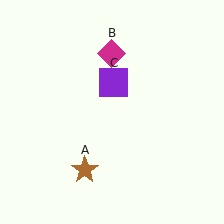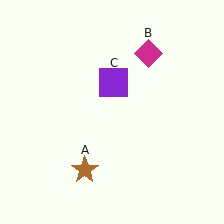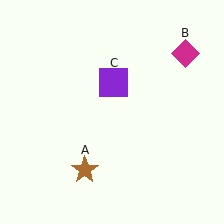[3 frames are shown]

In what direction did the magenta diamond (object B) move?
The magenta diamond (object B) moved right.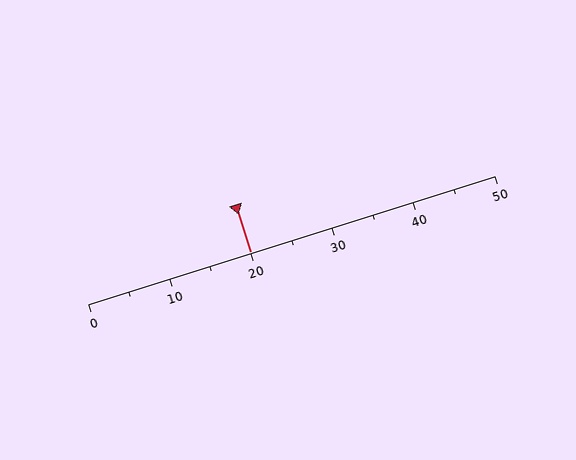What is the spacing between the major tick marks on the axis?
The major ticks are spaced 10 apart.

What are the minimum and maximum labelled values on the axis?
The axis runs from 0 to 50.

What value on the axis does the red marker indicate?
The marker indicates approximately 20.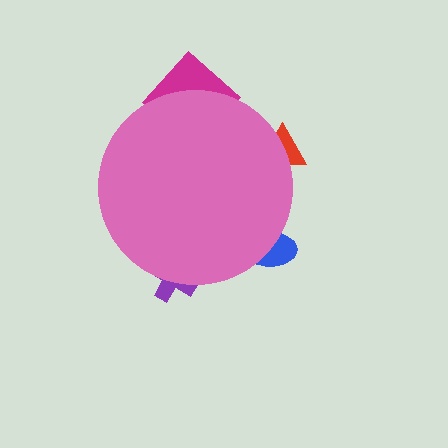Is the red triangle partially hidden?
Yes, the red triangle is partially hidden behind the pink circle.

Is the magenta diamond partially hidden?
Yes, the magenta diamond is partially hidden behind the pink circle.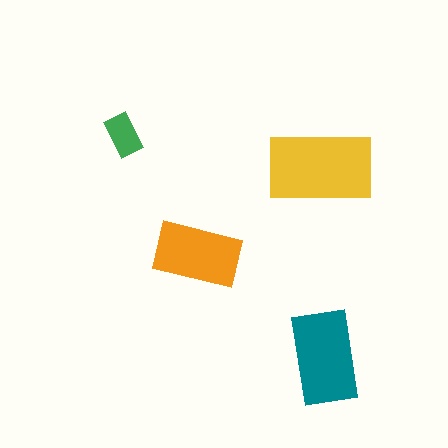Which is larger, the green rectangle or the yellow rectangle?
The yellow one.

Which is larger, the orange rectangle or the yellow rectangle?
The yellow one.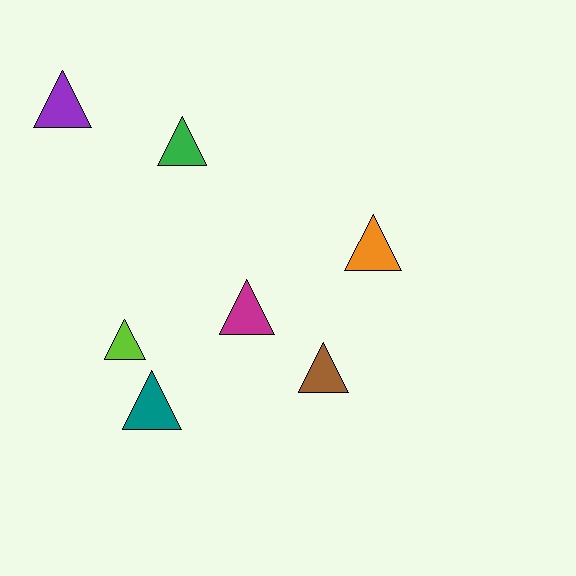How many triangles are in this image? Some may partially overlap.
There are 7 triangles.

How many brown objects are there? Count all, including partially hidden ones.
There is 1 brown object.